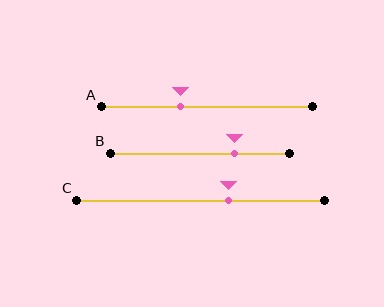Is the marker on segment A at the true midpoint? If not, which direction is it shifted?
No, the marker on segment A is shifted to the left by about 13% of the segment length.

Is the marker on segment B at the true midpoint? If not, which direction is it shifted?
No, the marker on segment B is shifted to the right by about 19% of the segment length.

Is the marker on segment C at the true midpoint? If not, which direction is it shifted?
No, the marker on segment C is shifted to the right by about 11% of the segment length.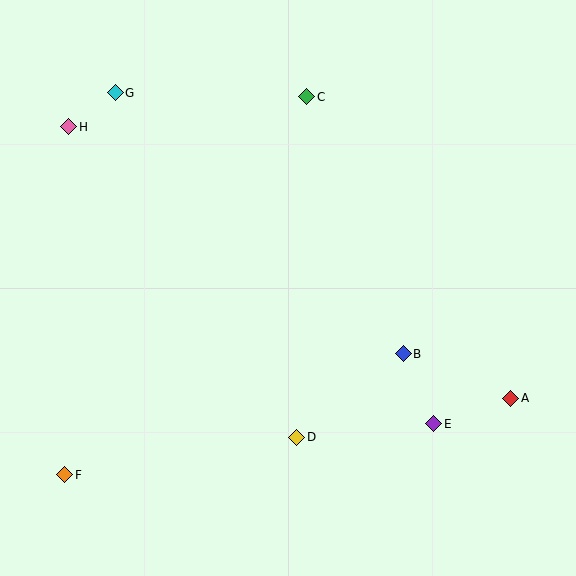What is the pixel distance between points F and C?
The distance between F and C is 449 pixels.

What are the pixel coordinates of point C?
Point C is at (307, 97).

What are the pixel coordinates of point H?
Point H is at (69, 127).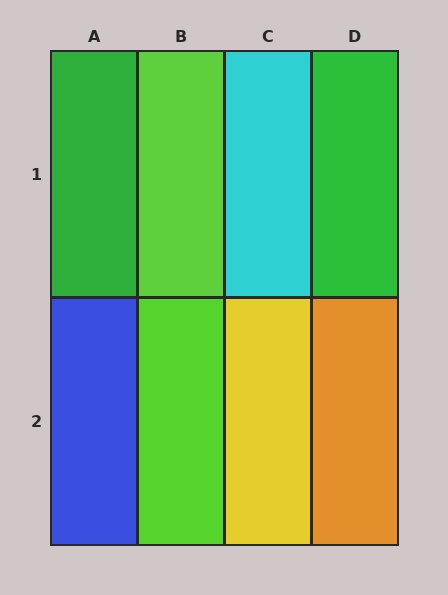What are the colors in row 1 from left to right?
Green, lime, cyan, green.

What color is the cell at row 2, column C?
Yellow.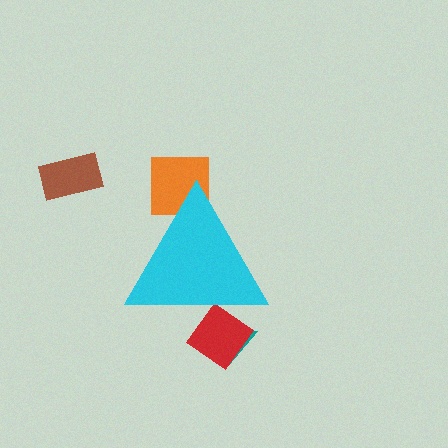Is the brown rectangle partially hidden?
No, the brown rectangle is fully visible.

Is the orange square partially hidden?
Yes, the orange square is partially hidden behind the cyan triangle.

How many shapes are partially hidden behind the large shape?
3 shapes are partially hidden.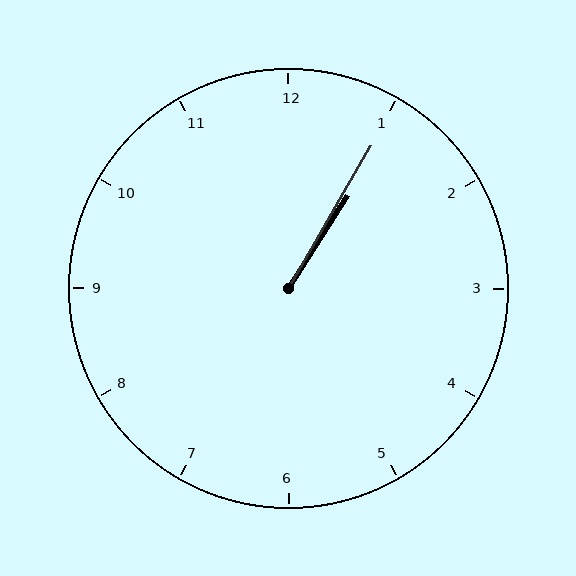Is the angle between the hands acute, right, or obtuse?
It is acute.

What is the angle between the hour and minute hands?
Approximately 2 degrees.